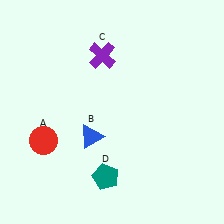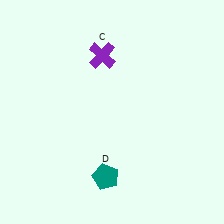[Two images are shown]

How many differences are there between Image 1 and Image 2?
There are 2 differences between the two images.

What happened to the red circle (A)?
The red circle (A) was removed in Image 2. It was in the bottom-left area of Image 1.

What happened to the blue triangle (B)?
The blue triangle (B) was removed in Image 2. It was in the bottom-left area of Image 1.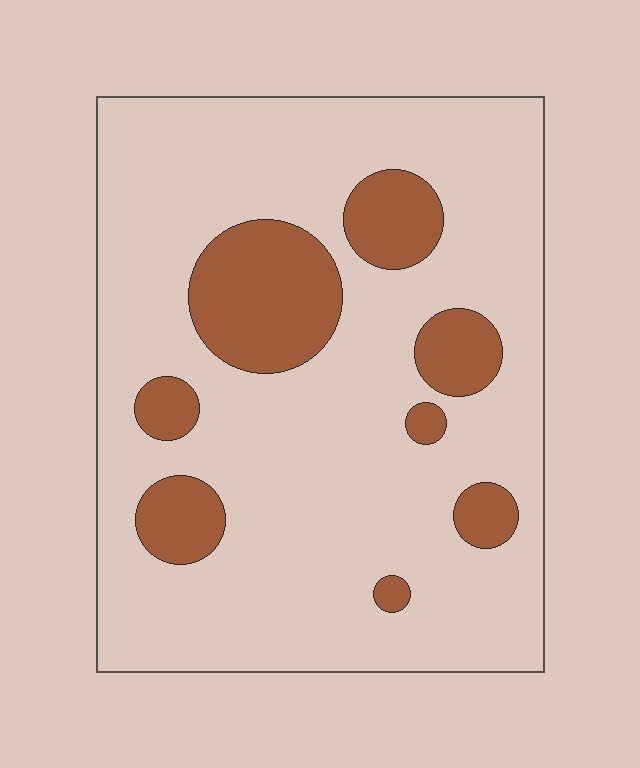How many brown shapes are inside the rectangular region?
8.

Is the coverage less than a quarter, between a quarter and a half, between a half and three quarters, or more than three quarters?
Less than a quarter.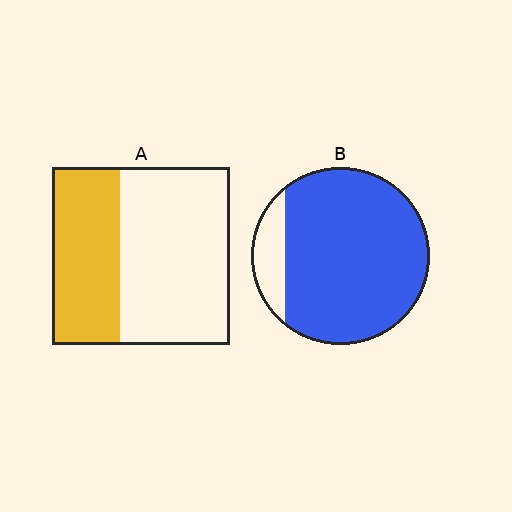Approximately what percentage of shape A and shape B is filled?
A is approximately 40% and B is approximately 85%.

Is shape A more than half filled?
No.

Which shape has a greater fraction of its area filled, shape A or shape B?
Shape B.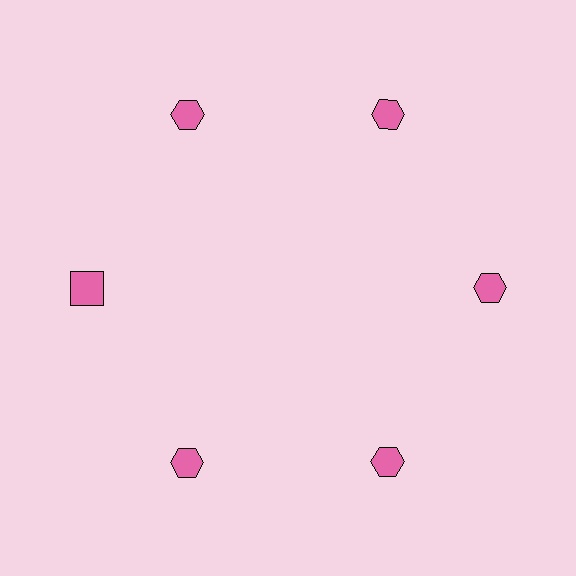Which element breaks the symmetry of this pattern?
The pink square at roughly the 9 o'clock position breaks the symmetry. All other shapes are pink hexagons.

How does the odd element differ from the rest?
It has a different shape: square instead of hexagon.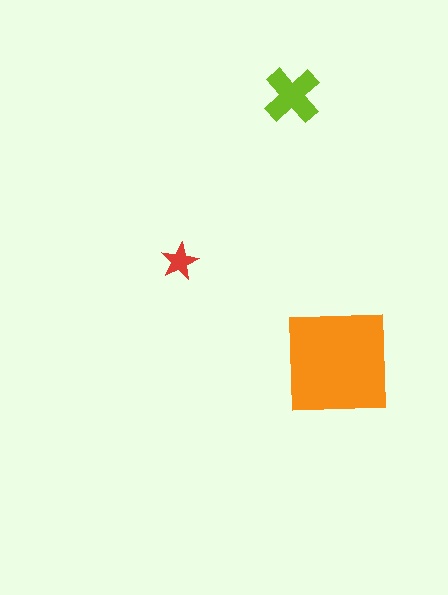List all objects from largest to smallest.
The orange square, the lime cross, the red star.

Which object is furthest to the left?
The red star is leftmost.